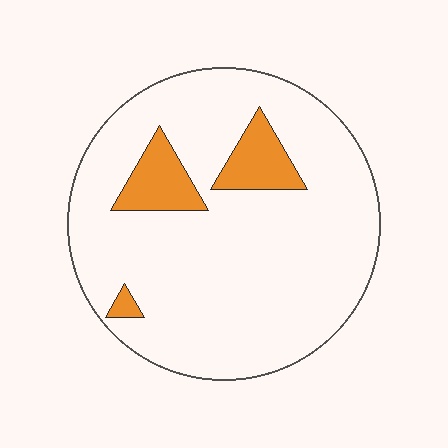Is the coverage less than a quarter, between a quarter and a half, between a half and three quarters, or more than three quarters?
Less than a quarter.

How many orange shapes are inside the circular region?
3.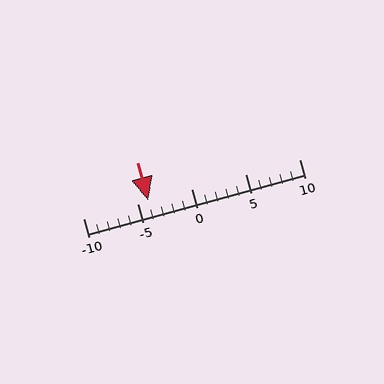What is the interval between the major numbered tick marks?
The major tick marks are spaced 5 units apart.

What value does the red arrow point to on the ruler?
The red arrow points to approximately -4.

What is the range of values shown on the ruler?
The ruler shows values from -10 to 10.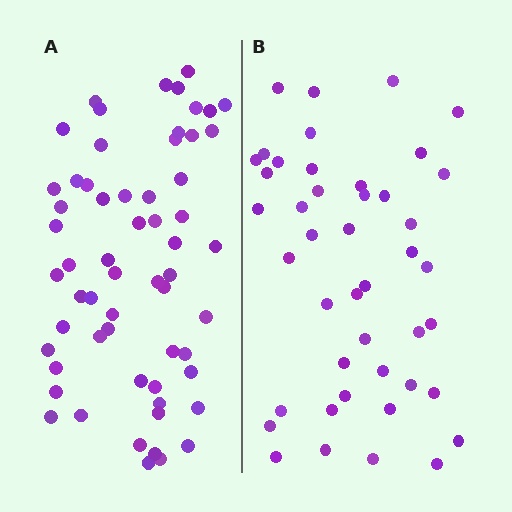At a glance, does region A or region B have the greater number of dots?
Region A (the left region) has more dots.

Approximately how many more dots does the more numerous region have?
Region A has approximately 15 more dots than region B.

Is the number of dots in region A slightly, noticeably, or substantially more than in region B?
Region A has noticeably more, but not dramatically so. The ratio is roughly 1.4 to 1.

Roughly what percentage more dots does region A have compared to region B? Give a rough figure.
About 35% more.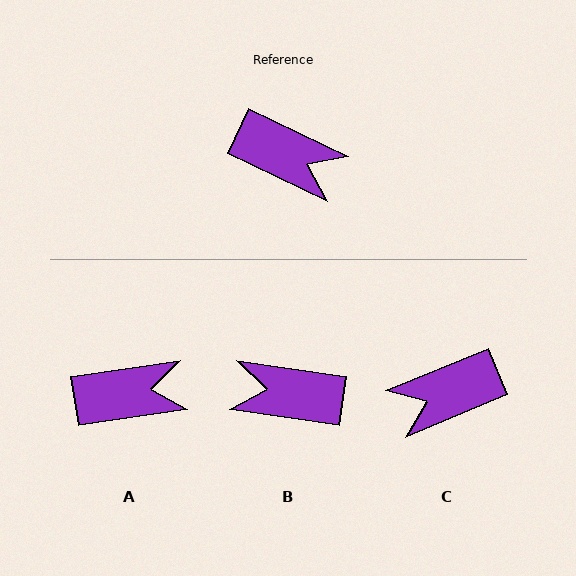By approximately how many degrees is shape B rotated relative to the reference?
Approximately 163 degrees clockwise.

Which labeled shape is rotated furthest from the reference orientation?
B, about 163 degrees away.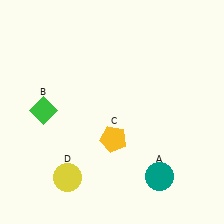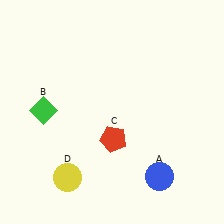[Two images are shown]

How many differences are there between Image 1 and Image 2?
There are 2 differences between the two images.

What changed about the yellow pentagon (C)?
In Image 1, C is yellow. In Image 2, it changed to red.